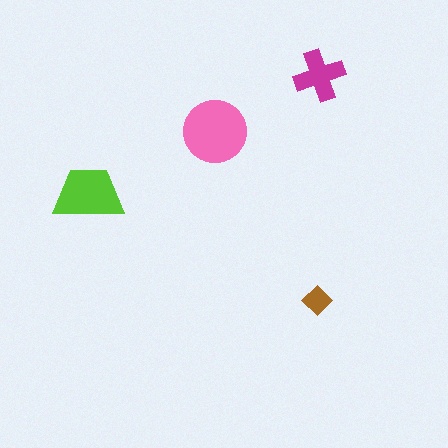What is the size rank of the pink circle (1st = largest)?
1st.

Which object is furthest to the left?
The lime trapezoid is leftmost.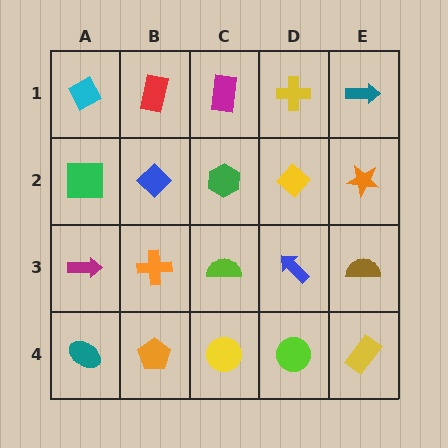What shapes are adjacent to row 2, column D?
A yellow cross (row 1, column D), a blue arrow (row 3, column D), a green hexagon (row 2, column C), an orange star (row 2, column E).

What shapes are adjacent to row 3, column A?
A green square (row 2, column A), a teal ellipse (row 4, column A), an orange cross (row 3, column B).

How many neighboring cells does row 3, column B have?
4.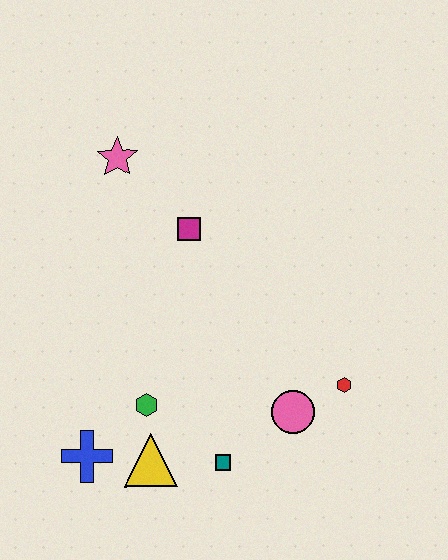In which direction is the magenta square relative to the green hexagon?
The magenta square is above the green hexagon.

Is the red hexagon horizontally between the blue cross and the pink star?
No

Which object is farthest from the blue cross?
The pink star is farthest from the blue cross.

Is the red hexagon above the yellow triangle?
Yes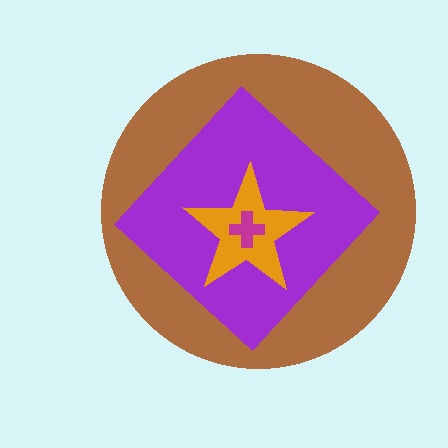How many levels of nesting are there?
4.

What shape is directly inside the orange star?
The magenta cross.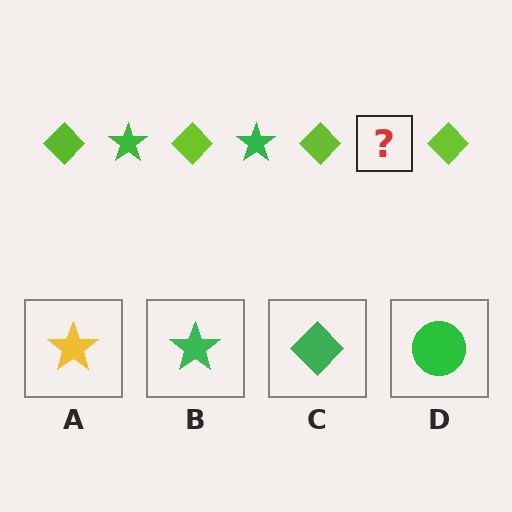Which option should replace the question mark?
Option B.